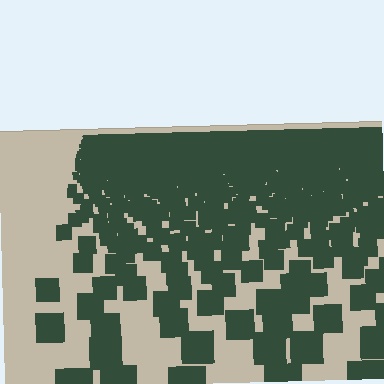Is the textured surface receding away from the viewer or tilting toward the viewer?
The surface is receding away from the viewer. Texture elements get smaller and denser toward the top.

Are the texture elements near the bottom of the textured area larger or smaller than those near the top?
Larger. Near the bottom, elements are closer to the viewer and appear at a bigger on-screen size.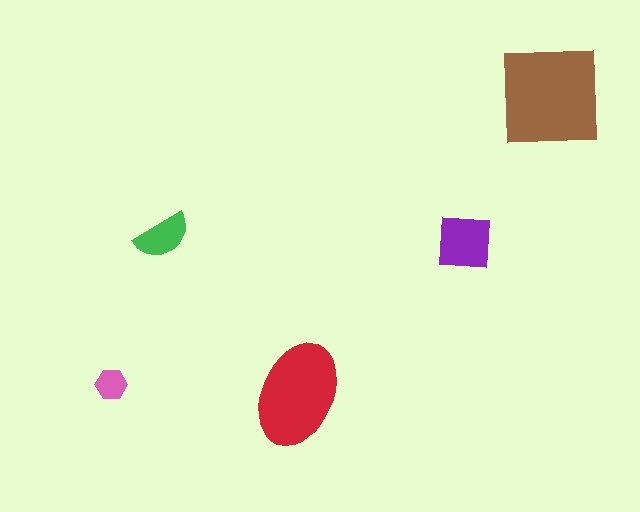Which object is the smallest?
The pink hexagon.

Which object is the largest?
The brown square.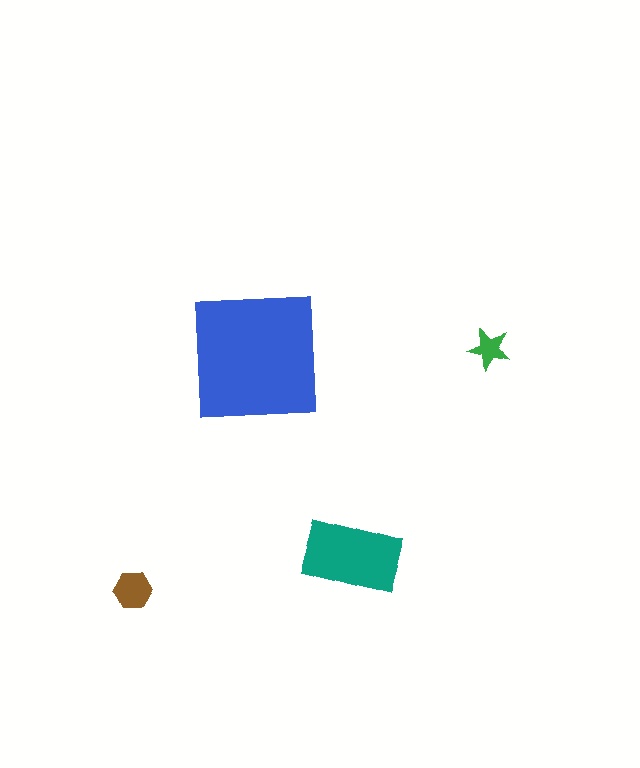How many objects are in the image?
There are 4 objects in the image.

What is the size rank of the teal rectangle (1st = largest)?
2nd.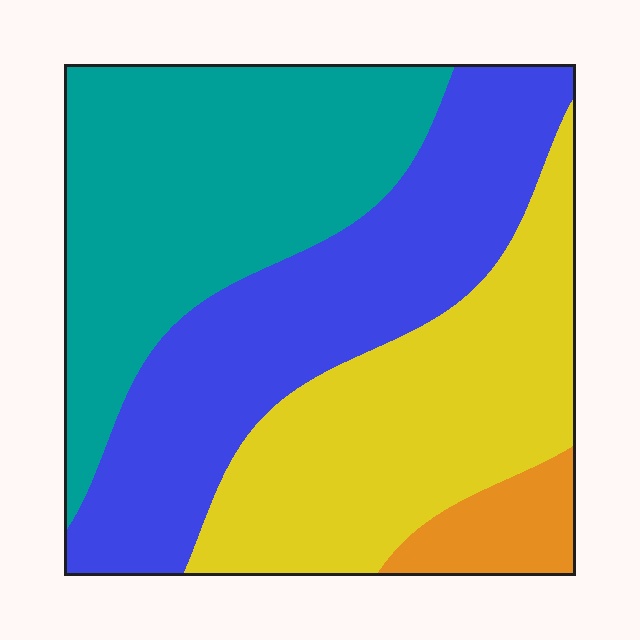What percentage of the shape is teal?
Teal covers around 35% of the shape.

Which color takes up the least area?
Orange, at roughly 5%.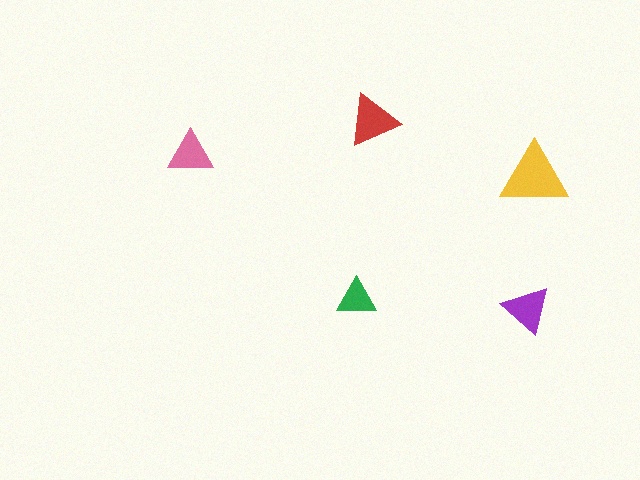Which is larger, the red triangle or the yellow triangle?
The yellow one.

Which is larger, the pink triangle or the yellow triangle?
The yellow one.